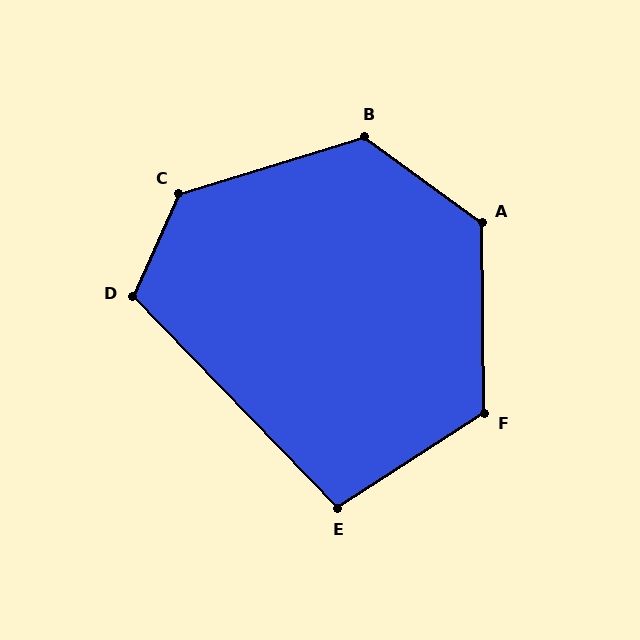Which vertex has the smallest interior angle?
E, at approximately 101 degrees.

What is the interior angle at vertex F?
Approximately 122 degrees (obtuse).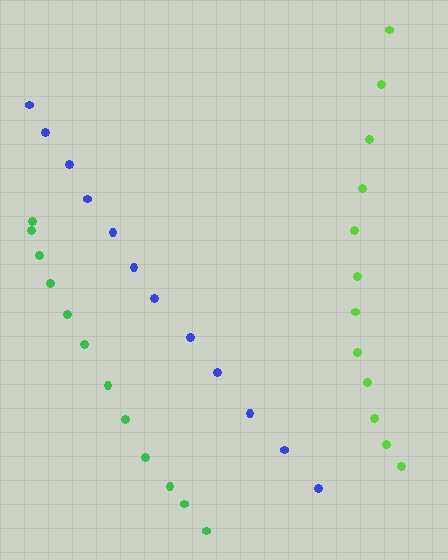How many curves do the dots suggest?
There are 3 distinct paths.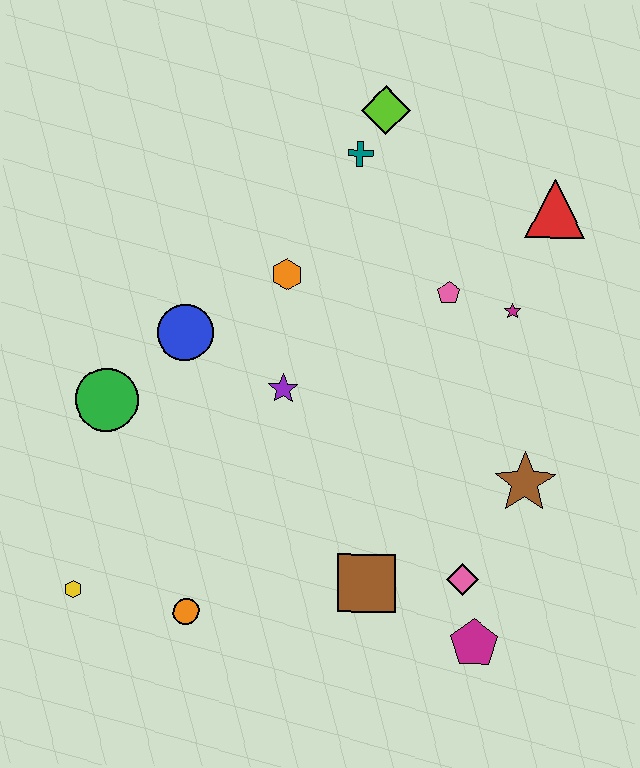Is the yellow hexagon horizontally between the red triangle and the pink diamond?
No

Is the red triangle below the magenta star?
No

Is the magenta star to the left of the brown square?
No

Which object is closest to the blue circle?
The green circle is closest to the blue circle.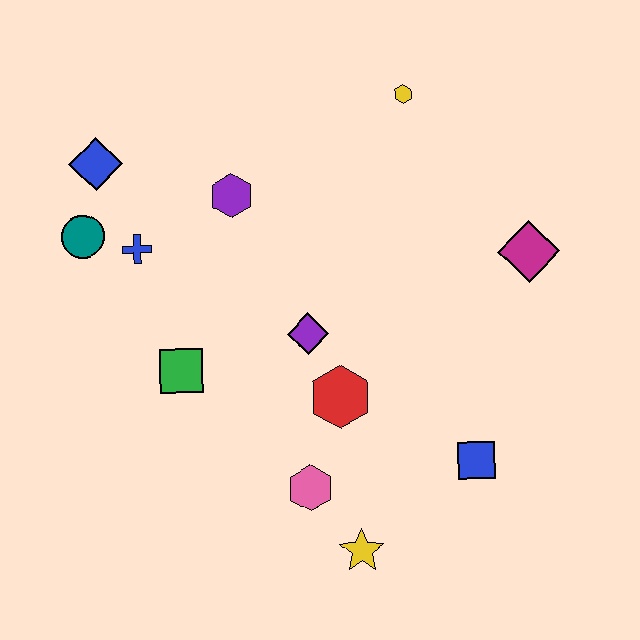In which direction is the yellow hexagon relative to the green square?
The yellow hexagon is above the green square.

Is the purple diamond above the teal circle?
No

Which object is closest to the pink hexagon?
The yellow star is closest to the pink hexagon.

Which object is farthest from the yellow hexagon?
The yellow star is farthest from the yellow hexagon.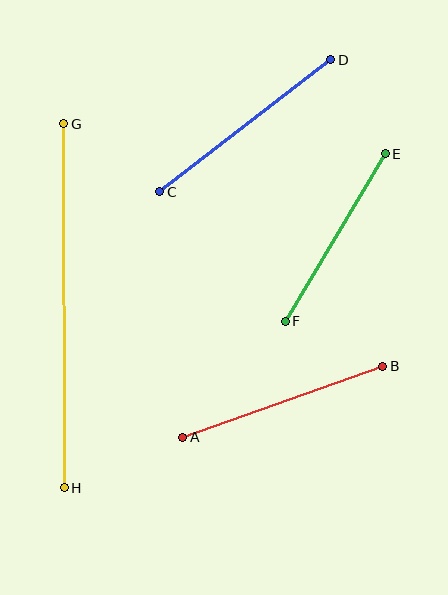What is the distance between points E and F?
The distance is approximately 195 pixels.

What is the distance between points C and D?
The distance is approximately 216 pixels.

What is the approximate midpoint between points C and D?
The midpoint is at approximately (245, 126) pixels.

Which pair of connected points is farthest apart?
Points G and H are farthest apart.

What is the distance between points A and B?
The distance is approximately 212 pixels.